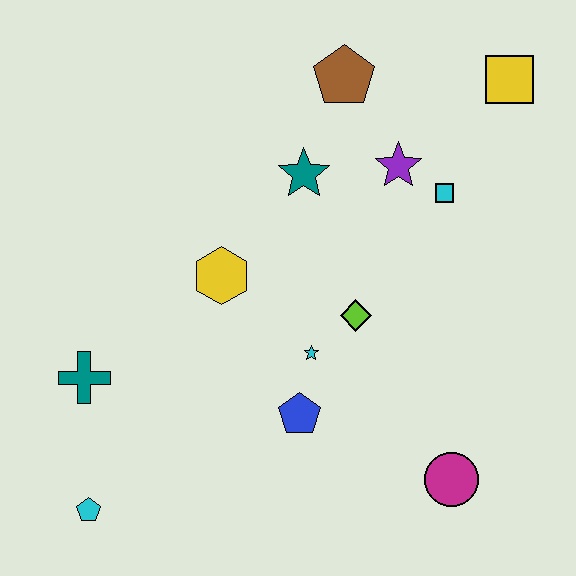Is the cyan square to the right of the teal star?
Yes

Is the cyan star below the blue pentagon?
No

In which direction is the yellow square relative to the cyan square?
The yellow square is above the cyan square.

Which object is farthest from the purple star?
The cyan pentagon is farthest from the purple star.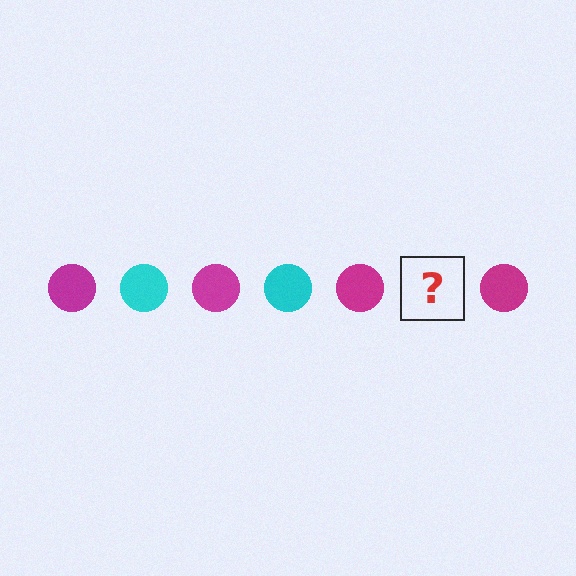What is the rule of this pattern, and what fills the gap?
The rule is that the pattern cycles through magenta, cyan circles. The gap should be filled with a cyan circle.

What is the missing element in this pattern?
The missing element is a cyan circle.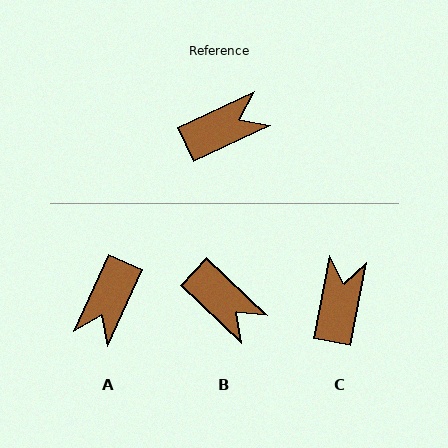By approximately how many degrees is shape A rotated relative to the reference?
Approximately 140 degrees clockwise.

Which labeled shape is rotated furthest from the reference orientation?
A, about 140 degrees away.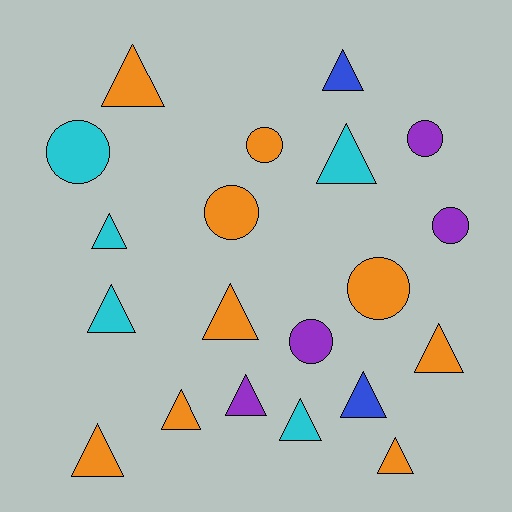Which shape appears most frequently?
Triangle, with 13 objects.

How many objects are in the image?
There are 20 objects.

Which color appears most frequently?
Orange, with 9 objects.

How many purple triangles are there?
There is 1 purple triangle.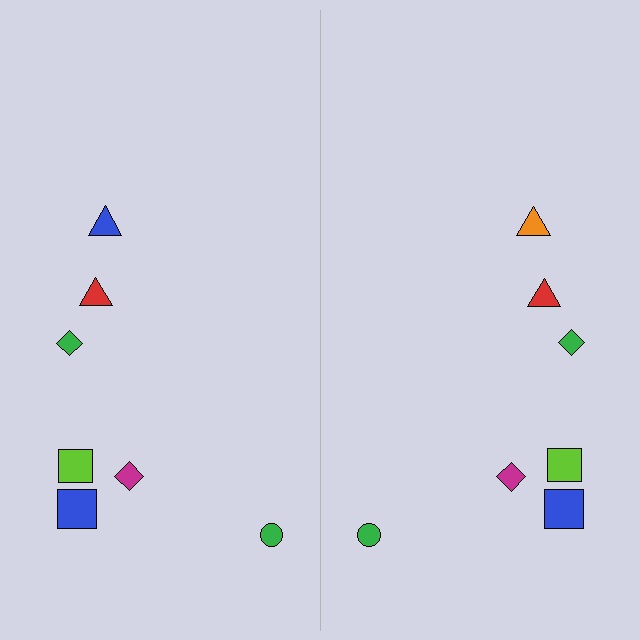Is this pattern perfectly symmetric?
No, the pattern is not perfectly symmetric. The orange triangle on the right side breaks the symmetry — its mirror counterpart is blue.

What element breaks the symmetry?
The orange triangle on the right side breaks the symmetry — its mirror counterpart is blue.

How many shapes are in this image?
There are 14 shapes in this image.